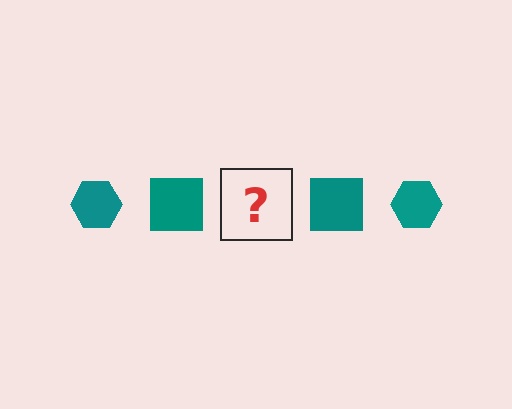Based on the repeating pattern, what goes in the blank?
The blank should be a teal hexagon.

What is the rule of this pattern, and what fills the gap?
The rule is that the pattern cycles through hexagon, square shapes in teal. The gap should be filled with a teal hexagon.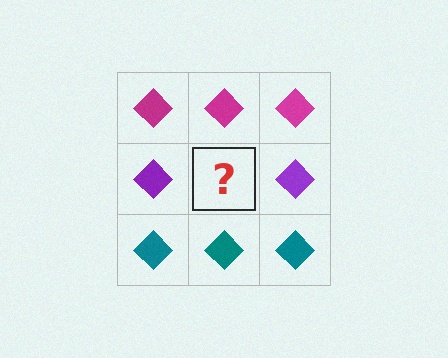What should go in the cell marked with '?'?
The missing cell should contain a purple diamond.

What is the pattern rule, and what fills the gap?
The rule is that each row has a consistent color. The gap should be filled with a purple diamond.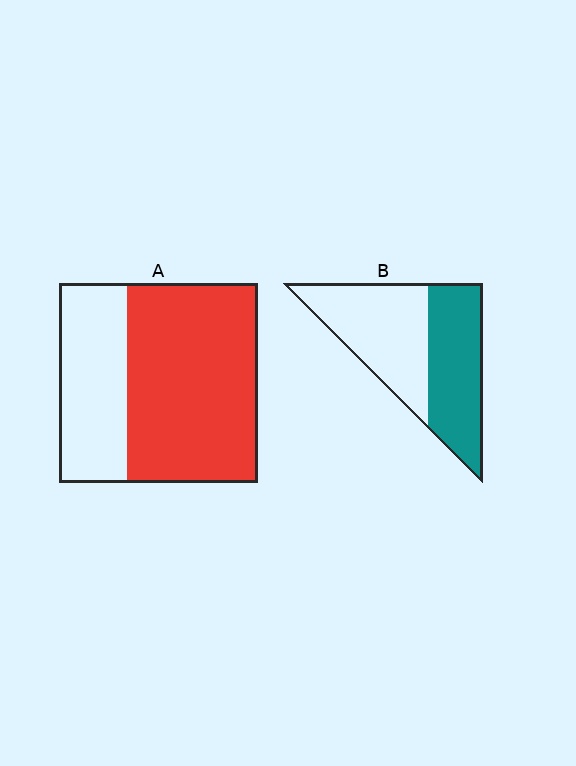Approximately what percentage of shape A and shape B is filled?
A is approximately 65% and B is approximately 45%.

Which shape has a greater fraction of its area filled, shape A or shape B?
Shape A.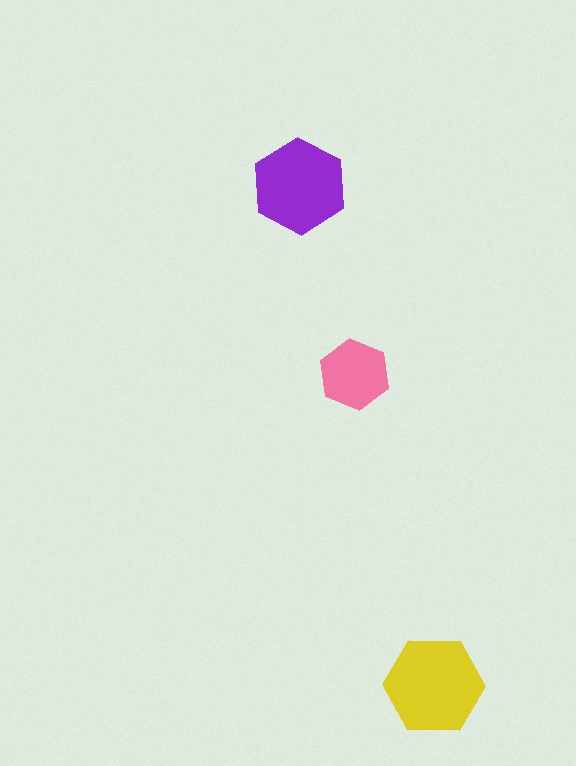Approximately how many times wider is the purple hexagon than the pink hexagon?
About 1.5 times wider.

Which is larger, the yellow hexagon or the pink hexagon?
The yellow one.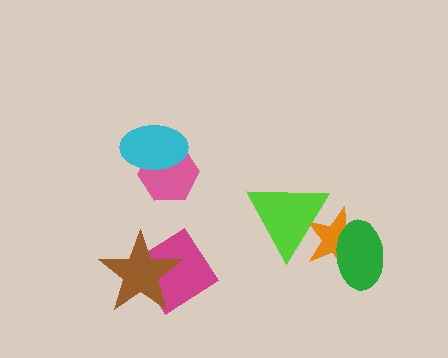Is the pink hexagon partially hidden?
Yes, it is partially covered by another shape.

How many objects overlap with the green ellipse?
1 object overlaps with the green ellipse.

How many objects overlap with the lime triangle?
1 object overlaps with the lime triangle.